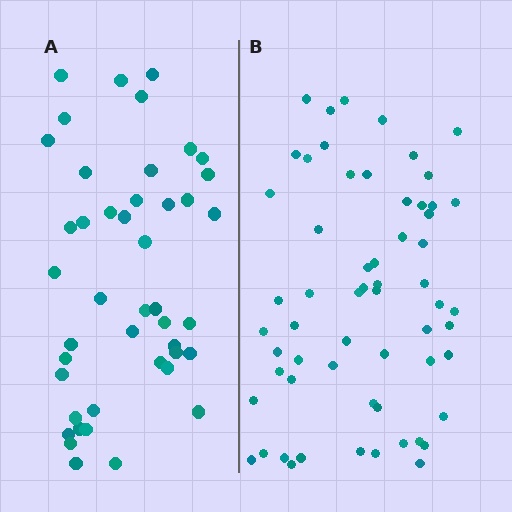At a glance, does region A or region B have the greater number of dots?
Region B (the right region) has more dots.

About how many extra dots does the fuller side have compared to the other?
Region B has approximately 15 more dots than region A.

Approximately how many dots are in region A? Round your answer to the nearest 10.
About 40 dots. (The exact count is 44, which rounds to 40.)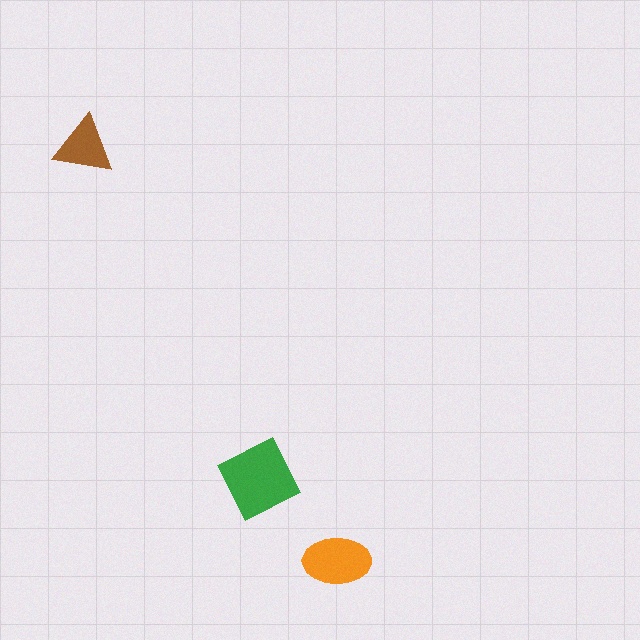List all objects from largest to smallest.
The green diamond, the orange ellipse, the brown triangle.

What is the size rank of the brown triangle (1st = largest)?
3rd.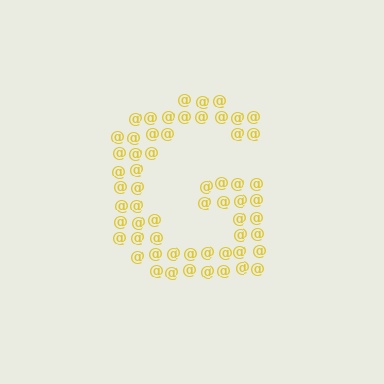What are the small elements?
The small elements are at signs.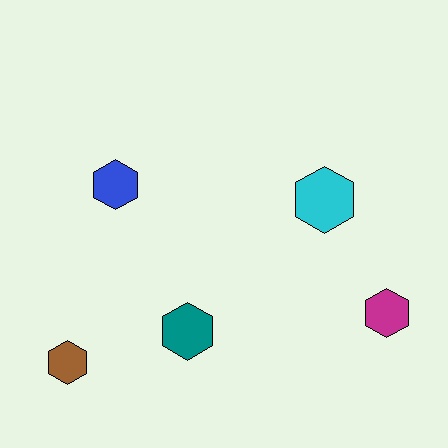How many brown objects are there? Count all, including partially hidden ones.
There is 1 brown object.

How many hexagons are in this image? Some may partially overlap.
There are 5 hexagons.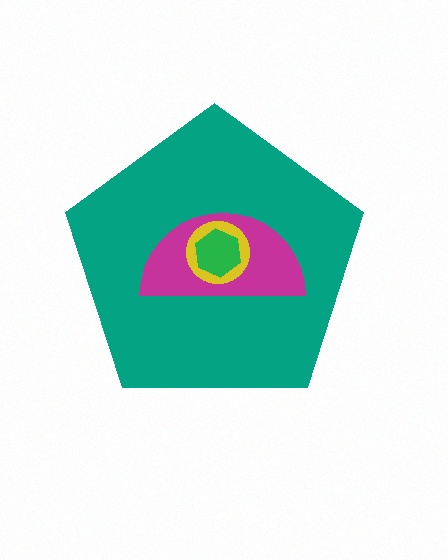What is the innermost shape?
The green hexagon.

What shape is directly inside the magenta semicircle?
The yellow circle.